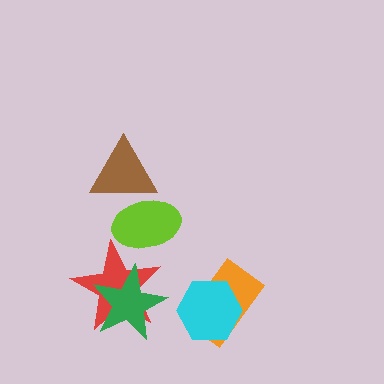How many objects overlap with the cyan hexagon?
1 object overlaps with the cyan hexagon.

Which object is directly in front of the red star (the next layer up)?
The green star is directly in front of the red star.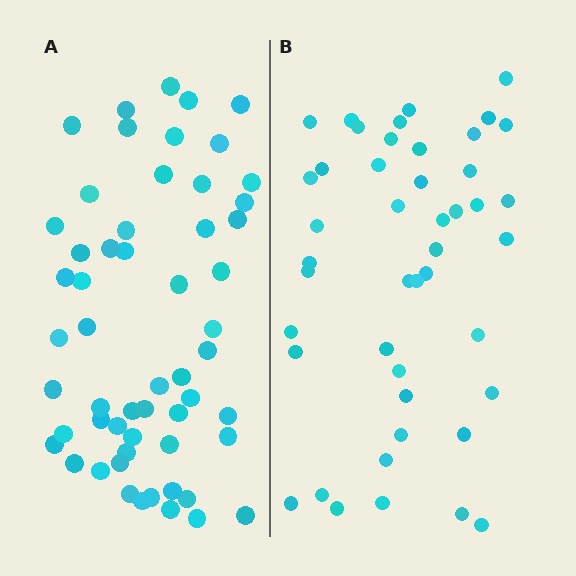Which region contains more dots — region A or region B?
Region A (the left region) has more dots.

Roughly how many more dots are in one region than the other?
Region A has roughly 12 or so more dots than region B.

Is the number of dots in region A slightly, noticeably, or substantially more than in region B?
Region A has only slightly more — the two regions are fairly close. The ratio is roughly 1.2 to 1.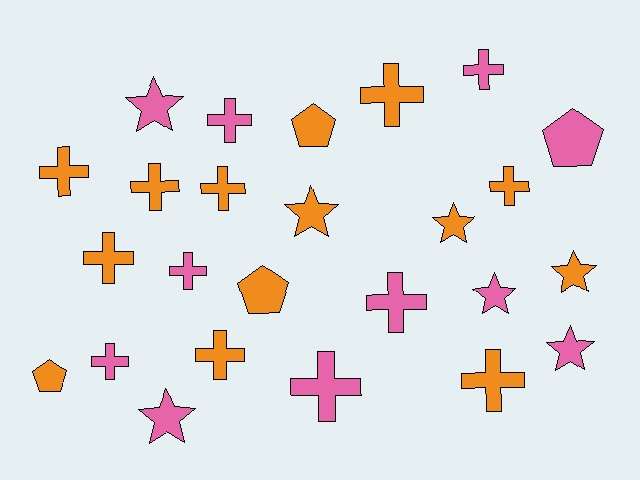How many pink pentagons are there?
There is 1 pink pentagon.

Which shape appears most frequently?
Cross, with 14 objects.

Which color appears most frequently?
Orange, with 14 objects.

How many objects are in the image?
There are 25 objects.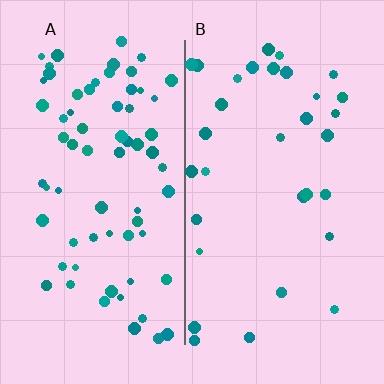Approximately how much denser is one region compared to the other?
Approximately 2.3× — region A over region B.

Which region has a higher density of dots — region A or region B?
A (the left).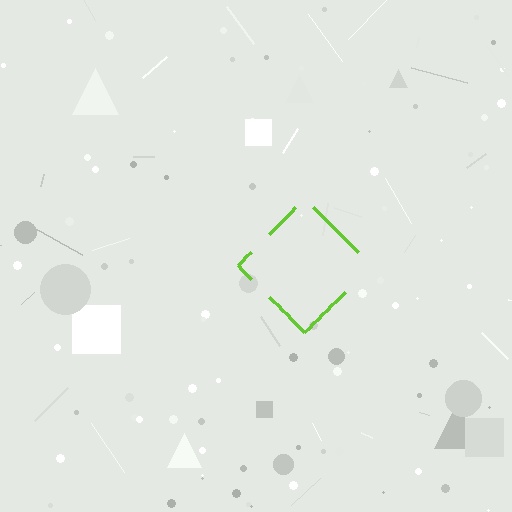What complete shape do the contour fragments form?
The contour fragments form a diamond.